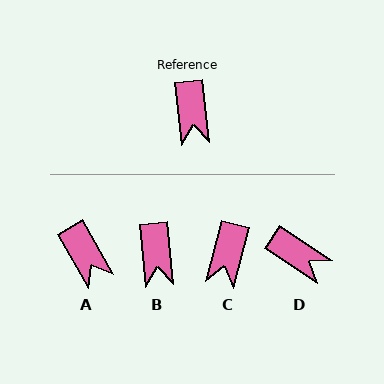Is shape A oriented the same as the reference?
No, it is off by about 24 degrees.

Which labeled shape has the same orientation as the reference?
B.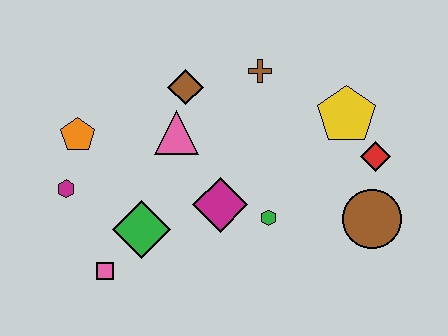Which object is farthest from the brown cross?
The pink square is farthest from the brown cross.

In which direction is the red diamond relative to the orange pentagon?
The red diamond is to the right of the orange pentagon.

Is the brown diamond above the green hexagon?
Yes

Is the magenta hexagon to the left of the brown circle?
Yes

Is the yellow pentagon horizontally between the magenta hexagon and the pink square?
No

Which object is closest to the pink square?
The green diamond is closest to the pink square.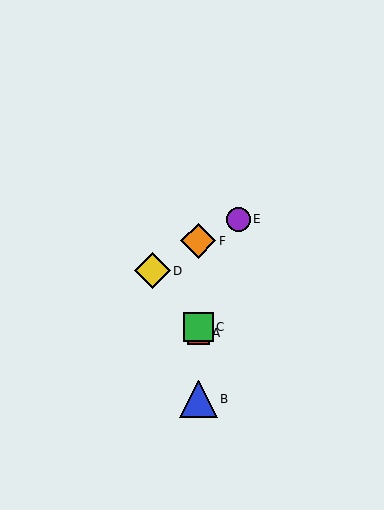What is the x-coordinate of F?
Object F is at x≈198.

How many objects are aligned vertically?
4 objects (A, B, C, F) are aligned vertically.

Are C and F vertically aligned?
Yes, both are at x≈198.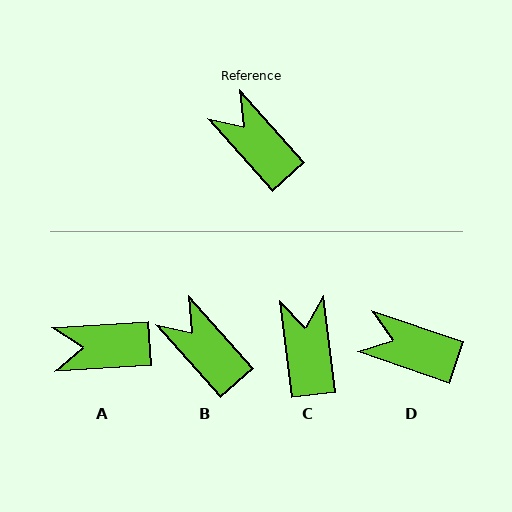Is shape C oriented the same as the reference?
No, it is off by about 35 degrees.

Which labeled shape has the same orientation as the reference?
B.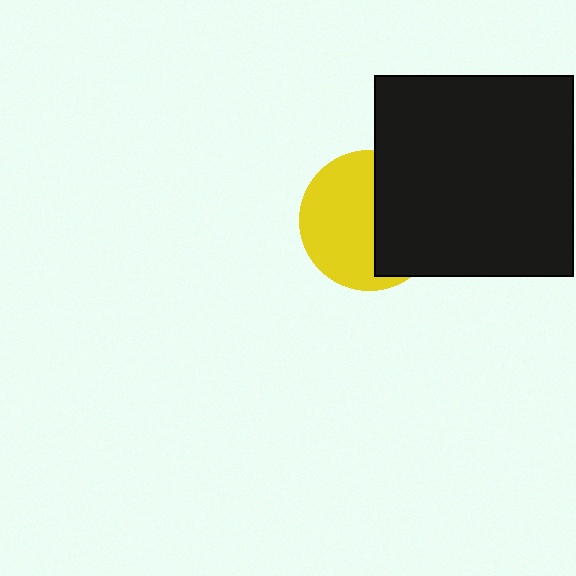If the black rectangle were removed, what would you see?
You would see the complete yellow circle.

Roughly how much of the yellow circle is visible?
About half of it is visible (roughly 56%).